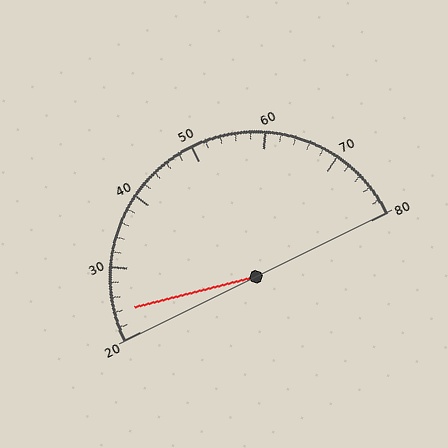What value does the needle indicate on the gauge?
The needle indicates approximately 24.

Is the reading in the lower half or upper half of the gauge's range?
The reading is in the lower half of the range (20 to 80).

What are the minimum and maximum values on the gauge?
The gauge ranges from 20 to 80.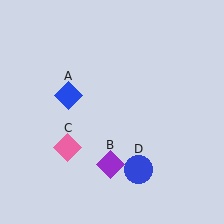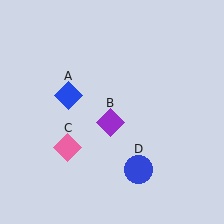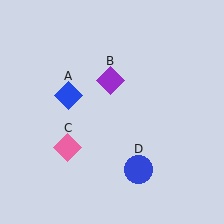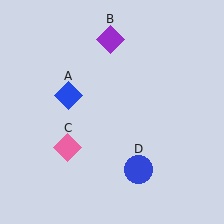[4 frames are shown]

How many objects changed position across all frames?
1 object changed position: purple diamond (object B).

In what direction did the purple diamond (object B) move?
The purple diamond (object B) moved up.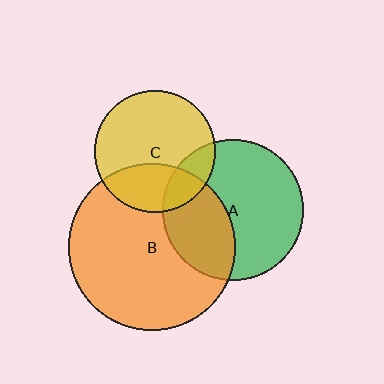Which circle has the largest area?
Circle B (orange).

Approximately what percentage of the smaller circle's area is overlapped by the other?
Approximately 35%.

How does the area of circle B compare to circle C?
Approximately 1.9 times.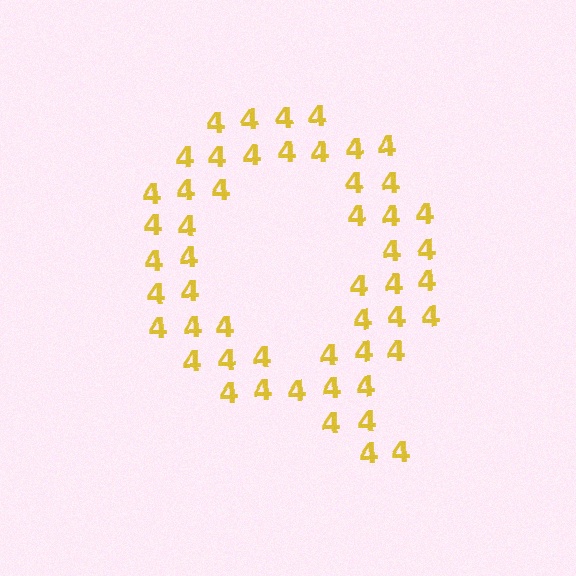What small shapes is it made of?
It is made of small digit 4's.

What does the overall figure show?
The overall figure shows the letter Q.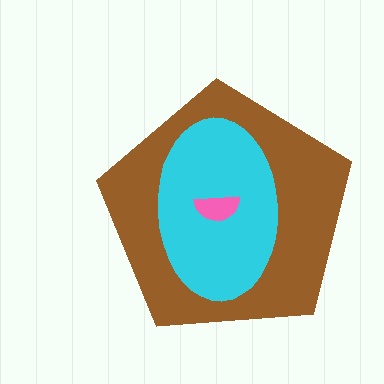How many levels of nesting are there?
3.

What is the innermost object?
The pink semicircle.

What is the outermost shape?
The brown pentagon.